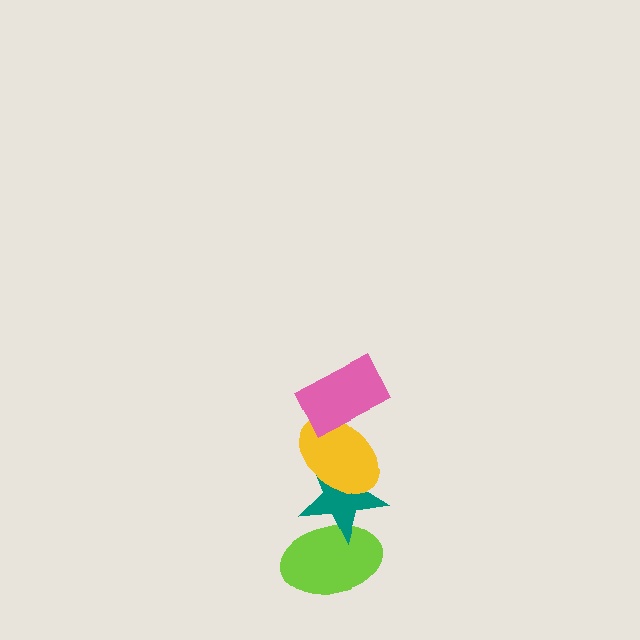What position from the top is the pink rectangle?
The pink rectangle is 1st from the top.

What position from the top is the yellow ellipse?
The yellow ellipse is 2nd from the top.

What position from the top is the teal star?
The teal star is 3rd from the top.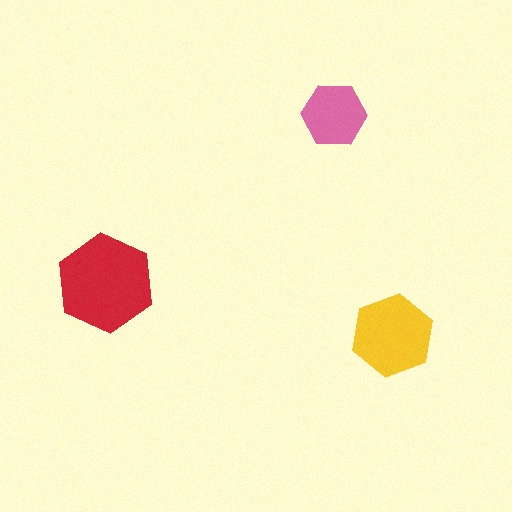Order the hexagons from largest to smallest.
the red one, the yellow one, the pink one.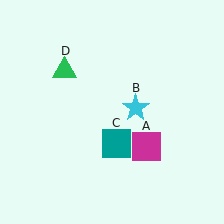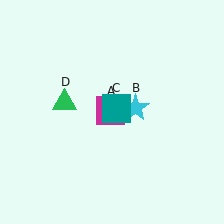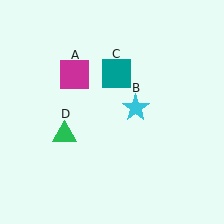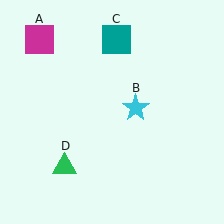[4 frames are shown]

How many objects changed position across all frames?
3 objects changed position: magenta square (object A), teal square (object C), green triangle (object D).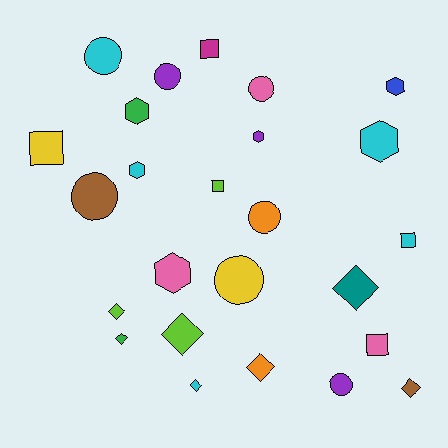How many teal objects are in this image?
There is 1 teal object.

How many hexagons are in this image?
There are 6 hexagons.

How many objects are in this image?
There are 25 objects.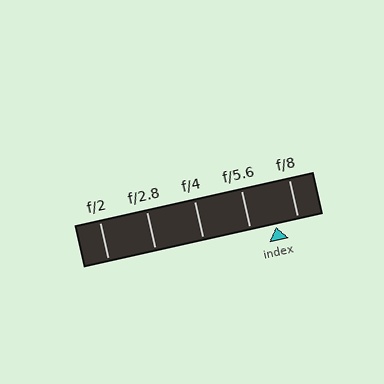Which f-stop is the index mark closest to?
The index mark is closest to f/8.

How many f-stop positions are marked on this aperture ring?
There are 5 f-stop positions marked.